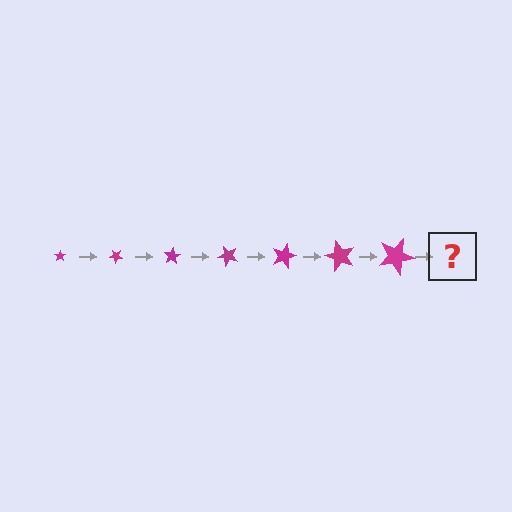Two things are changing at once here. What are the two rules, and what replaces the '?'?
The two rules are that the star grows larger each step and it rotates 40 degrees each step. The '?' should be a star, larger than the previous one and rotated 280 degrees from the start.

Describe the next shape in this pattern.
It should be a star, larger than the previous one and rotated 280 degrees from the start.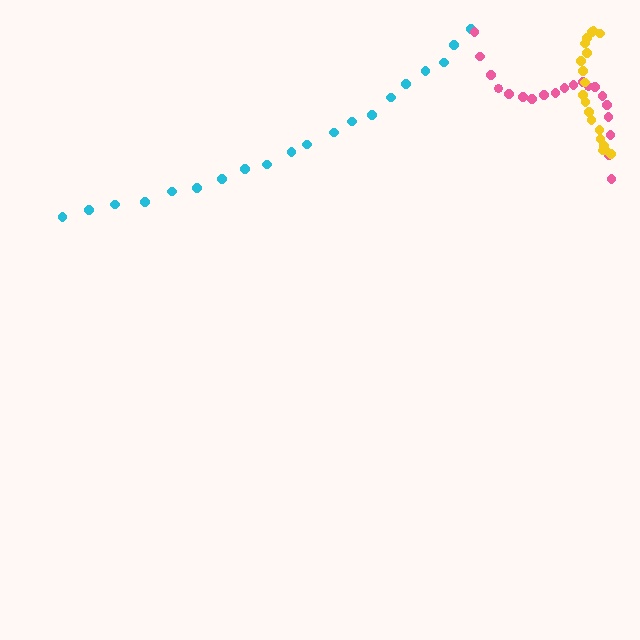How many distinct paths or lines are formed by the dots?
There are 3 distinct paths.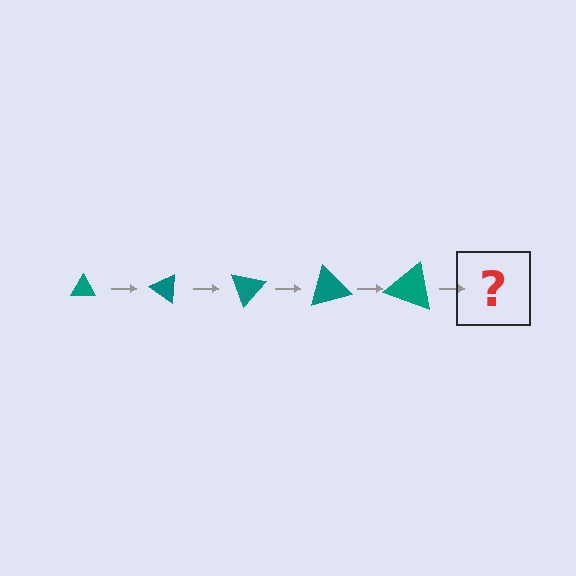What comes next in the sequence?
The next element should be a triangle, larger than the previous one and rotated 175 degrees from the start.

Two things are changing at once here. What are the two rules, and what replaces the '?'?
The two rules are that the triangle grows larger each step and it rotates 35 degrees each step. The '?' should be a triangle, larger than the previous one and rotated 175 degrees from the start.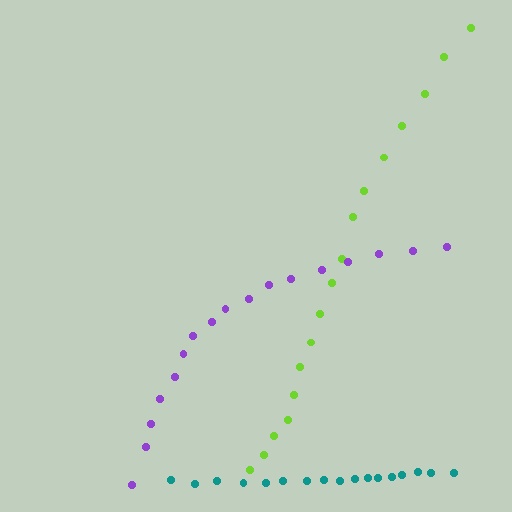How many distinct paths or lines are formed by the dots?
There are 3 distinct paths.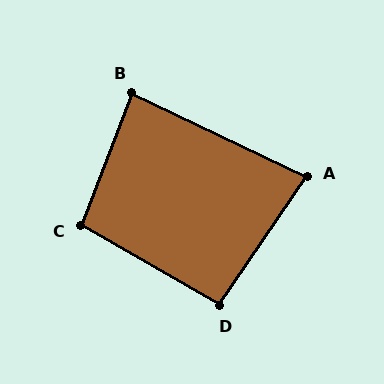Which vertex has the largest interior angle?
C, at approximately 99 degrees.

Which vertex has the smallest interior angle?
A, at approximately 81 degrees.